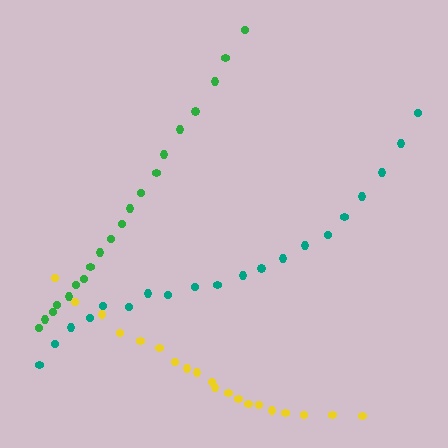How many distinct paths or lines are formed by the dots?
There are 3 distinct paths.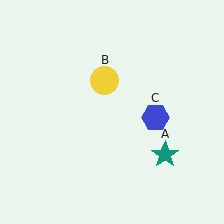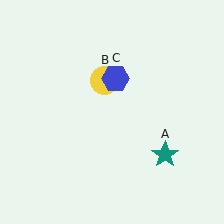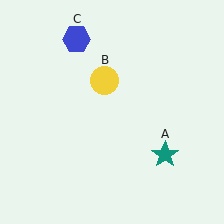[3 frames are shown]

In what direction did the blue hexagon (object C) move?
The blue hexagon (object C) moved up and to the left.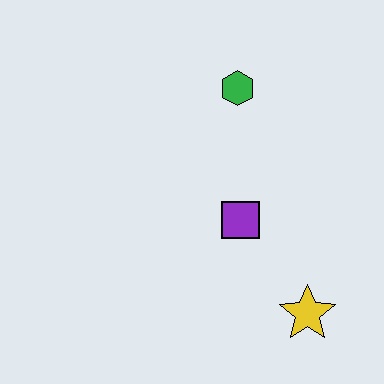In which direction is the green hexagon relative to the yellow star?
The green hexagon is above the yellow star.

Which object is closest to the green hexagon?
The purple square is closest to the green hexagon.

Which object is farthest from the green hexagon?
The yellow star is farthest from the green hexagon.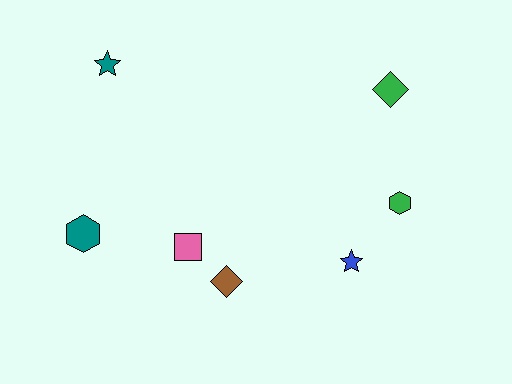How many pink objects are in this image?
There is 1 pink object.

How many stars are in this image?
There are 2 stars.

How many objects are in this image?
There are 7 objects.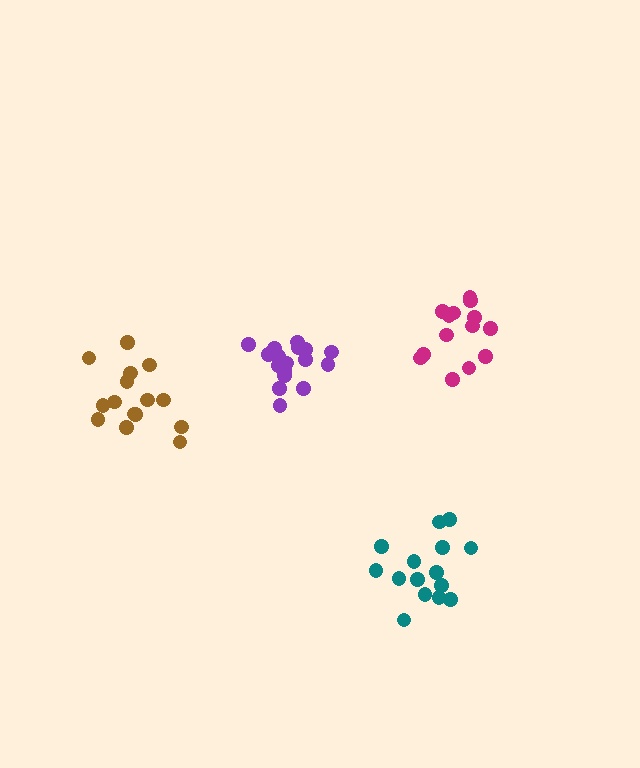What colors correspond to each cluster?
The clusters are colored: purple, teal, magenta, brown.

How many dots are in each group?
Group 1: 18 dots, Group 2: 15 dots, Group 3: 14 dots, Group 4: 15 dots (62 total).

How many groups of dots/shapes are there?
There are 4 groups.